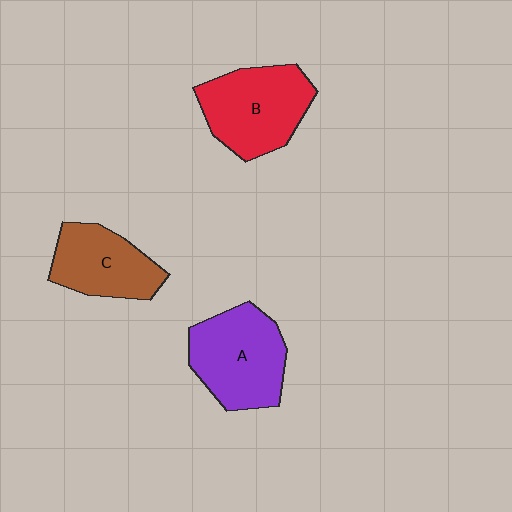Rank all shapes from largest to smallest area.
From largest to smallest: A (purple), B (red), C (brown).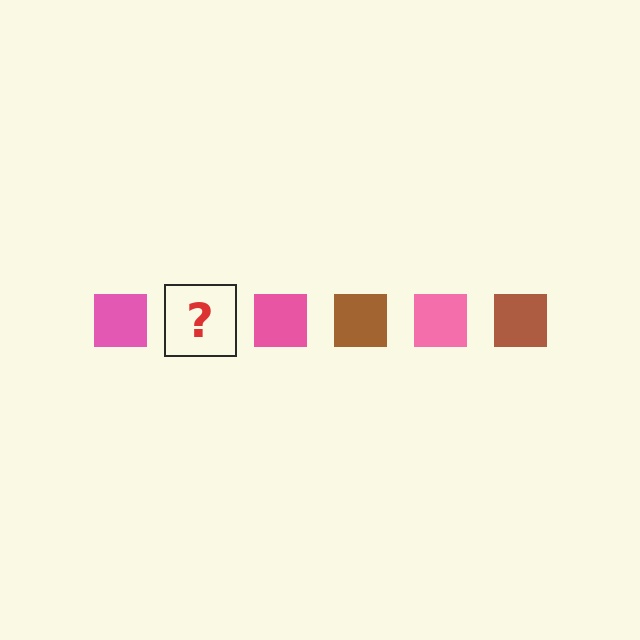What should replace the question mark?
The question mark should be replaced with a brown square.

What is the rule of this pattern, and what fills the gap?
The rule is that the pattern cycles through pink, brown squares. The gap should be filled with a brown square.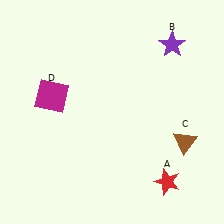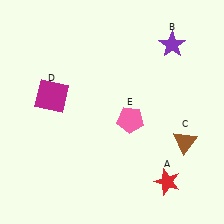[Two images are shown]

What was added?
A pink pentagon (E) was added in Image 2.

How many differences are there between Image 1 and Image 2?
There is 1 difference between the two images.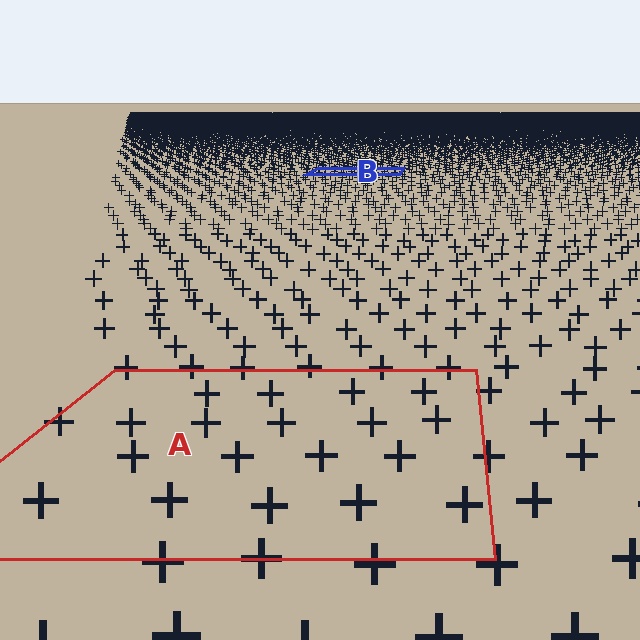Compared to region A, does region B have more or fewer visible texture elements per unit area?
Region B has more texture elements per unit area — they are packed more densely because it is farther away.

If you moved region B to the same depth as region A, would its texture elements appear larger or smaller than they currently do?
They would appear larger. At a closer depth, the same texture elements are projected at a bigger on-screen size.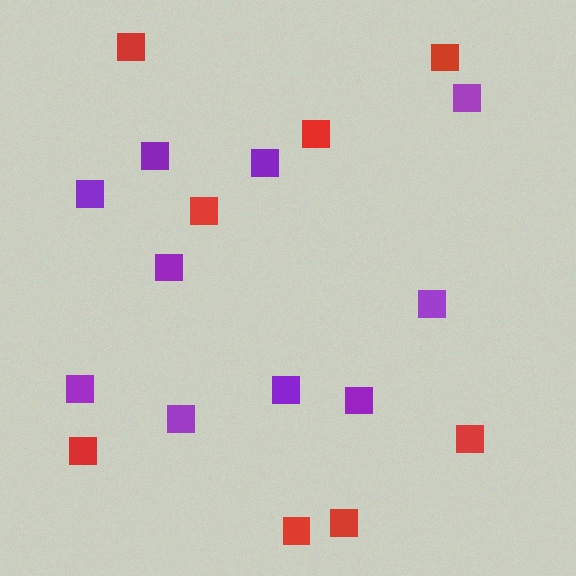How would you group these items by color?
There are 2 groups: one group of red squares (8) and one group of purple squares (10).